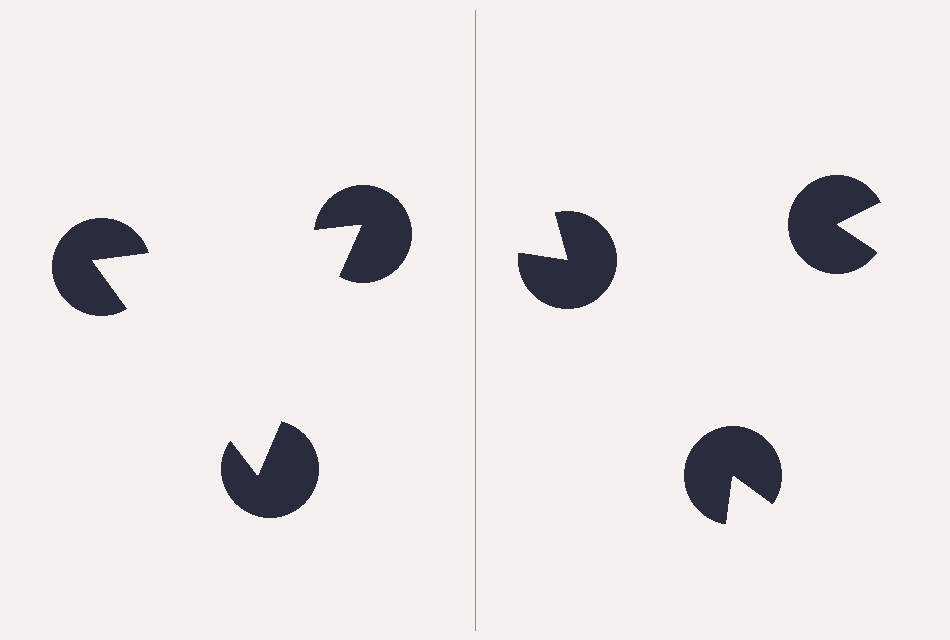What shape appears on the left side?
An illusory triangle.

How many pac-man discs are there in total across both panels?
6 — 3 on each side.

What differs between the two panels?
The pac-man discs are positioned identically on both sides; only the wedge orientations differ. On the left they align to a triangle; on the right they are misaligned.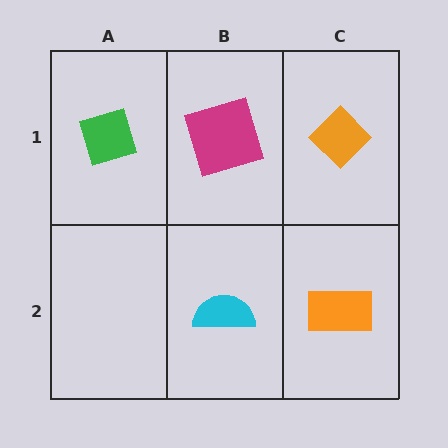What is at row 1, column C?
An orange diamond.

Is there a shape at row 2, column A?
No, that cell is empty.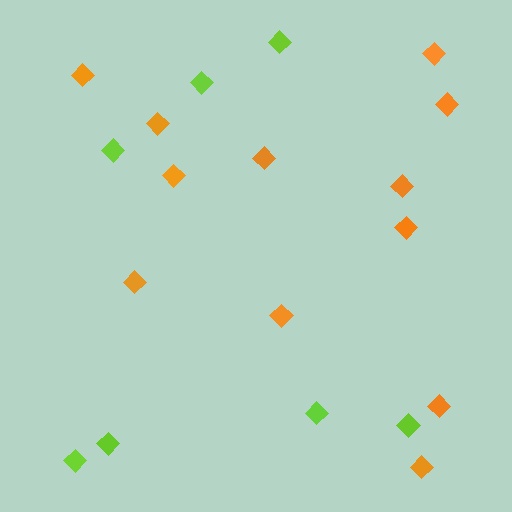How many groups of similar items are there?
There are 2 groups: one group of orange diamonds (12) and one group of lime diamonds (7).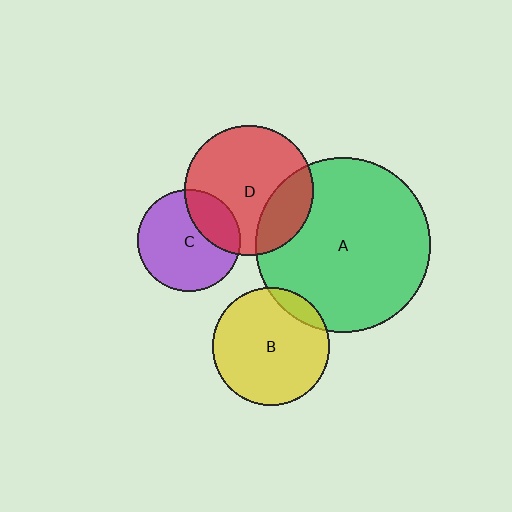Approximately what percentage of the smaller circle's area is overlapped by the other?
Approximately 10%.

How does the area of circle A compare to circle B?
Approximately 2.2 times.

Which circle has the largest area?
Circle A (green).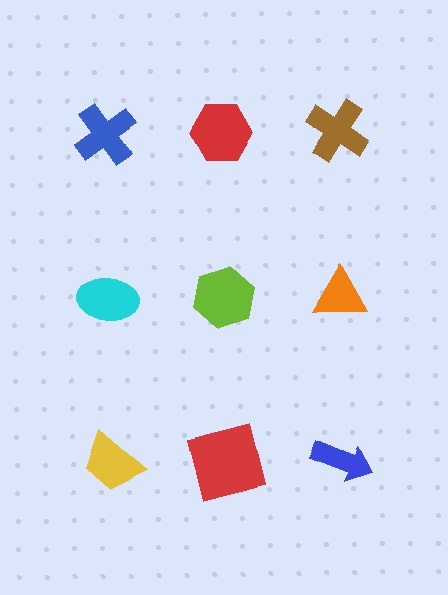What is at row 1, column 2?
A red hexagon.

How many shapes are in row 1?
3 shapes.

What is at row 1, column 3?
A brown cross.